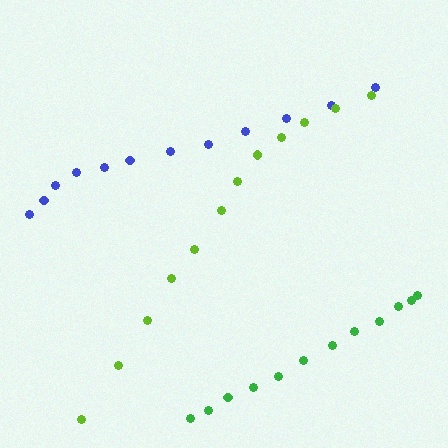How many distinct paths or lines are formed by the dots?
There are 3 distinct paths.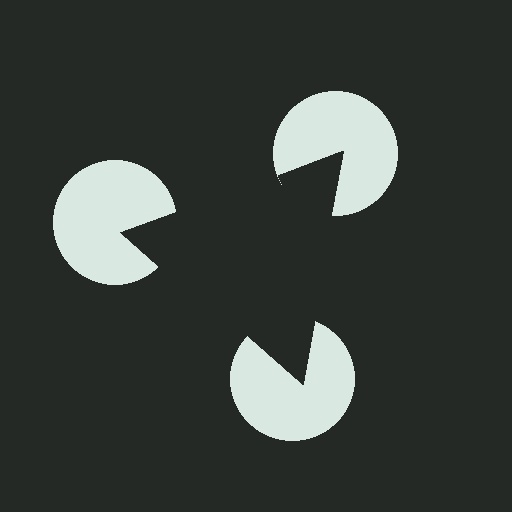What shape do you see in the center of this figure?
An illusory triangle — its edges are inferred from the aligned wedge cuts in the pac-man discs, not physically drawn.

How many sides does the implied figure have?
3 sides.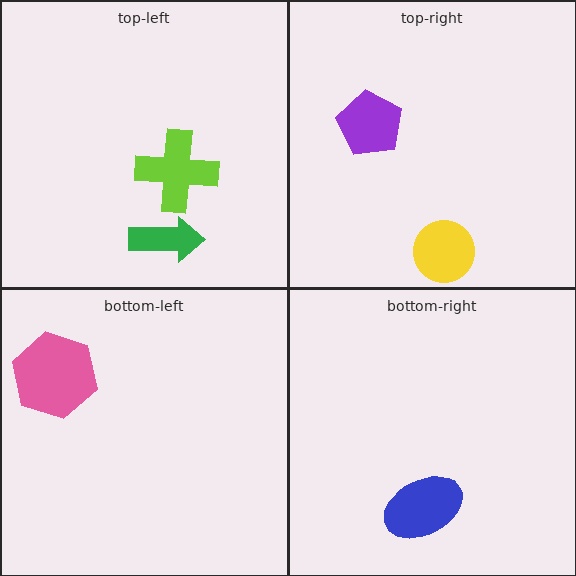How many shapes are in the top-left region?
2.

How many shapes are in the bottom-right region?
1.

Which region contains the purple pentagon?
The top-right region.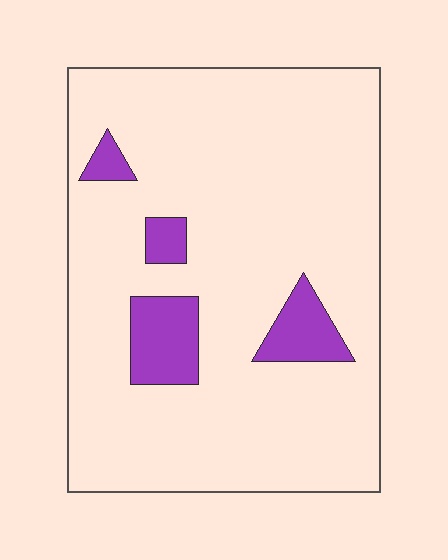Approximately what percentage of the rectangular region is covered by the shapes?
Approximately 10%.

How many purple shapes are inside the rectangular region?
4.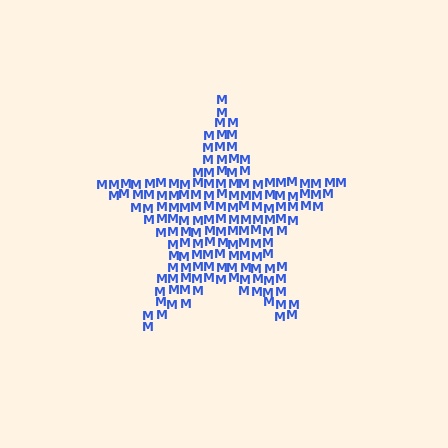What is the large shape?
The large shape is a star.